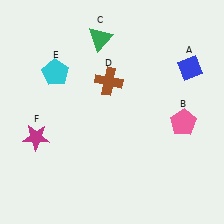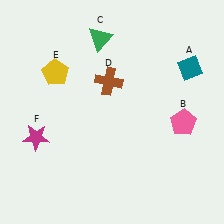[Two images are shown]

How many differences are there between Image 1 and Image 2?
There are 2 differences between the two images.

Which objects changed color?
A changed from blue to teal. E changed from cyan to yellow.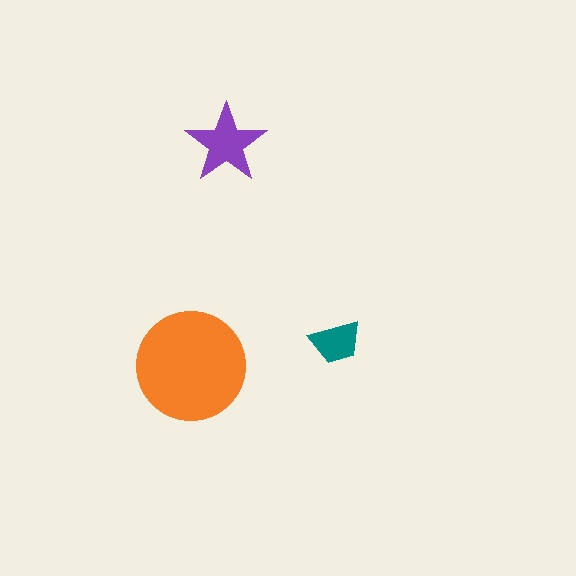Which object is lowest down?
The orange circle is bottommost.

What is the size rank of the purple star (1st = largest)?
2nd.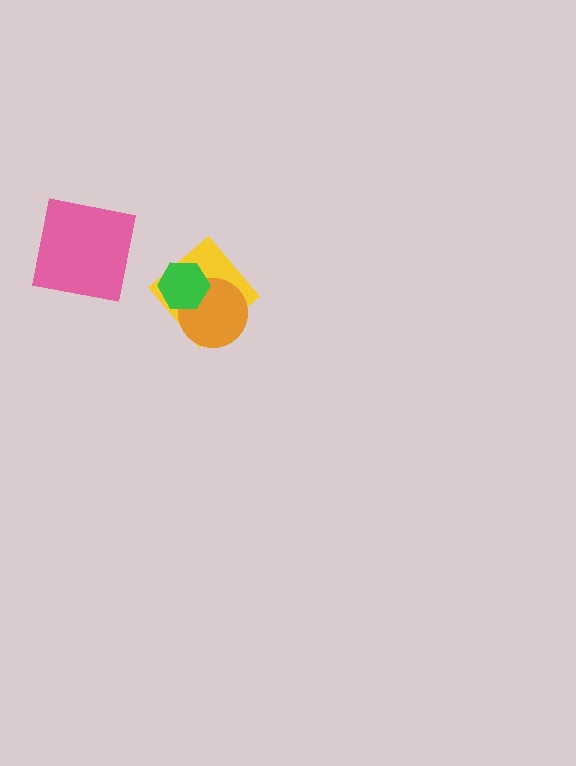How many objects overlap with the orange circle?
2 objects overlap with the orange circle.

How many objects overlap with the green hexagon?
2 objects overlap with the green hexagon.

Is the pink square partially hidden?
No, no other shape covers it.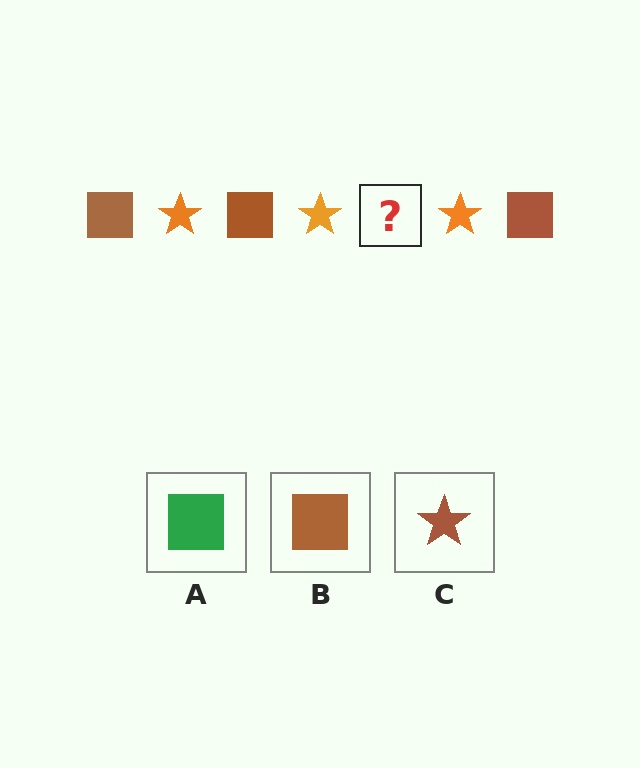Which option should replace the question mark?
Option B.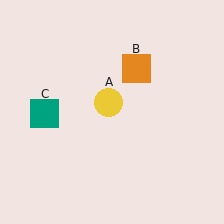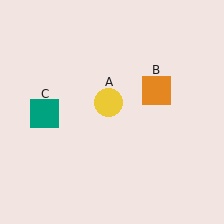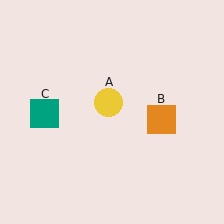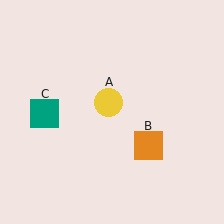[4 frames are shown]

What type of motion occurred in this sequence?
The orange square (object B) rotated clockwise around the center of the scene.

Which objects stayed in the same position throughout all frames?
Yellow circle (object A) and teal square (object C) remained stationary.